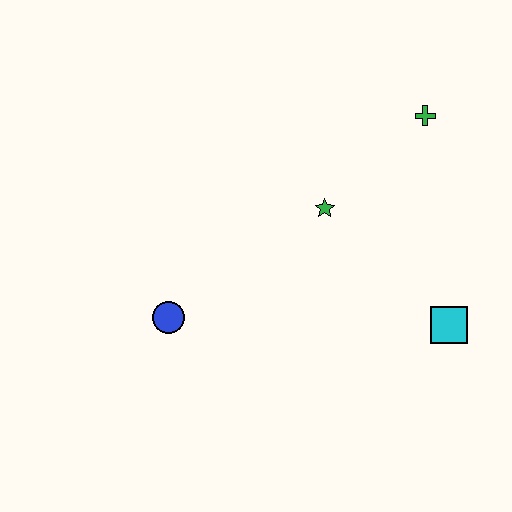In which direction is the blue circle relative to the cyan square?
The blue circle is to the left of the cyan square.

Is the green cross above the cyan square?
Yes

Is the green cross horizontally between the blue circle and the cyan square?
Yes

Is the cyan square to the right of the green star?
Yes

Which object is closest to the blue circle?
The green star is closest to the blue circle.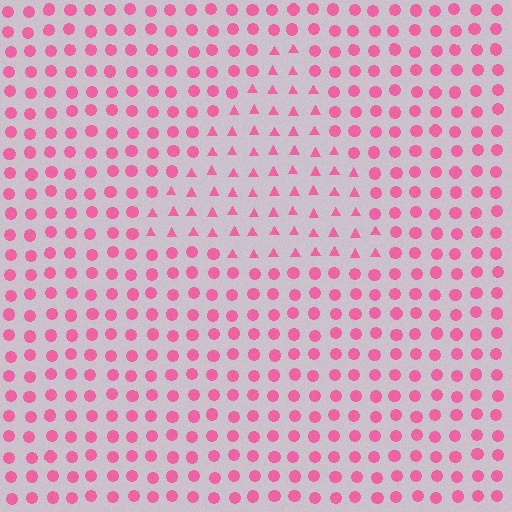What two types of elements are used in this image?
The image uses triangles inside the triangle region and circles outside it.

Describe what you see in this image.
The image is filled with small pink elements arranged in a uniform grid. A triangle-shaped region contains triangles, while the surrounding area contains circles. The boundary is defined purely by the change in element shape.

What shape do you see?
I see a triangle.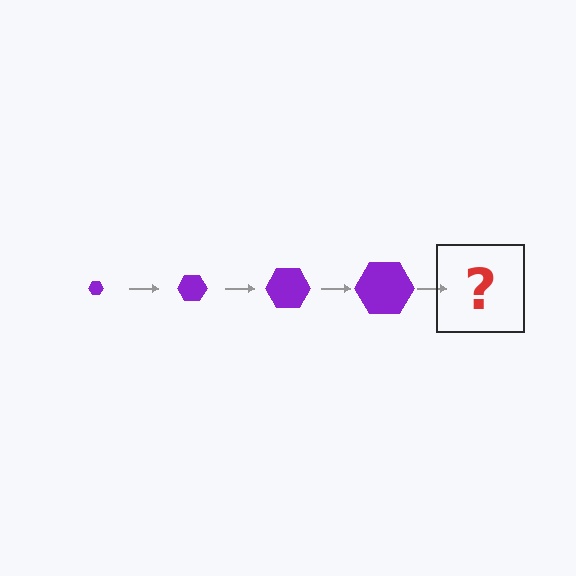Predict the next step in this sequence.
The next step is a purple hexagon, larger than the previous one.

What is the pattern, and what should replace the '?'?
The pattern is that the hexagon gets progressively larger each step. The '?' should be a purple hexagon, larger than the previous one.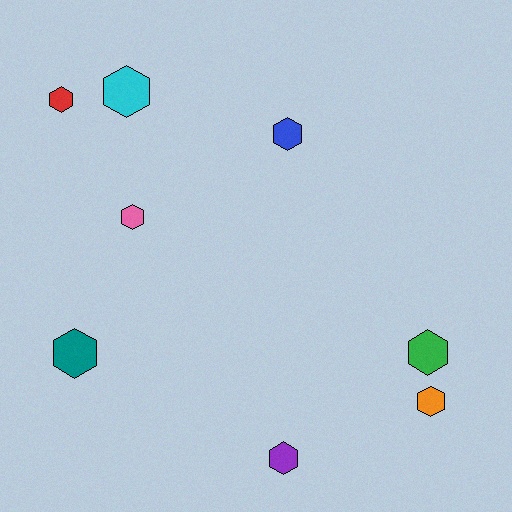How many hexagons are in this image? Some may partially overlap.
There are 8 hexagons.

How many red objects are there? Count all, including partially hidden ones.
There is 1 red object.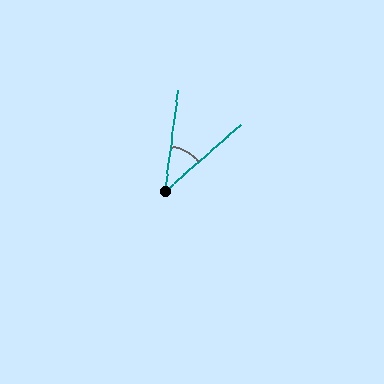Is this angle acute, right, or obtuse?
It is acute.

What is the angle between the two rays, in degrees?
Approximately 42 degrees.